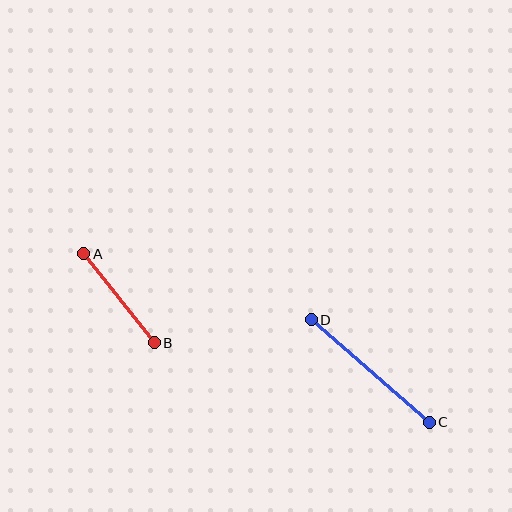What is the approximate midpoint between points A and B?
The midpoint is at approximately (119, 298) pixels.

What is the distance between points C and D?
The distance is approximately 157 pixels.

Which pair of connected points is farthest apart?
Points C and D are farthest apart.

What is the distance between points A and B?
The distance is approximately 114 pixels.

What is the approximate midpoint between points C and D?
The midpoint is at approximately (370, 371) pixels.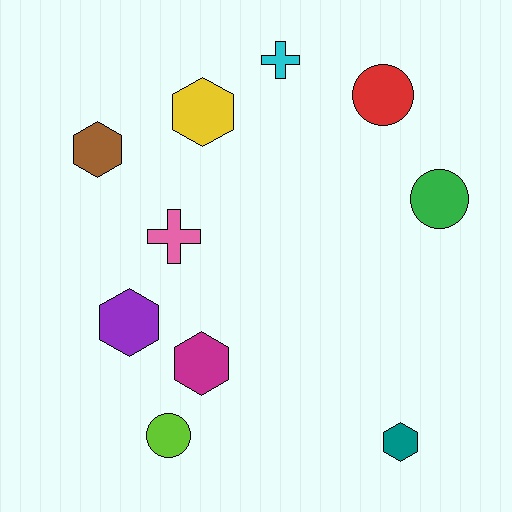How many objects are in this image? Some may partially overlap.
There are 10 objects.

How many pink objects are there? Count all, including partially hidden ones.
There is 1 pink object.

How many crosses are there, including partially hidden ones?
There are 2 crosses.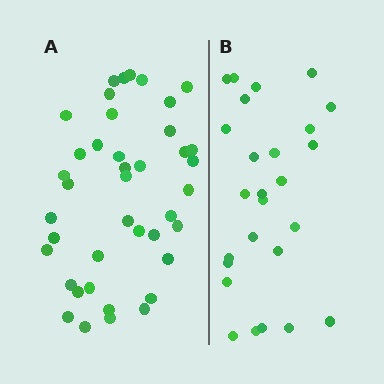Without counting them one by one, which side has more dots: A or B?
Region A (the left region) has more dots.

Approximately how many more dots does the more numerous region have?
Region A has approximately 15 more dots than region B.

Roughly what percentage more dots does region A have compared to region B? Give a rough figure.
About 60% more.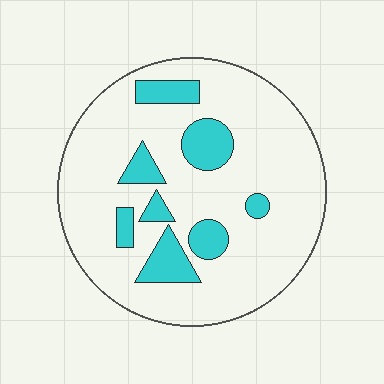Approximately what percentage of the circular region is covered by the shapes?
Approximately 20%.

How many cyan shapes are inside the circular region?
8.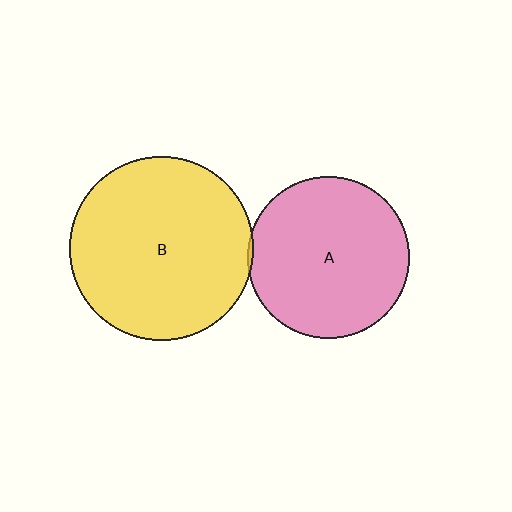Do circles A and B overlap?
Yes.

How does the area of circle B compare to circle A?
Approximately 1.3 times.